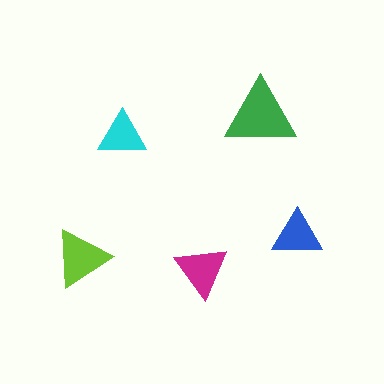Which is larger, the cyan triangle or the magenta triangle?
The magenta one.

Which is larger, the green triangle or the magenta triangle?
The green one.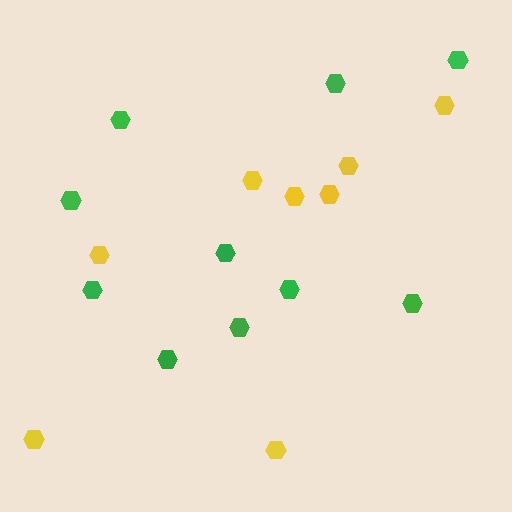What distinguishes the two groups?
There are 2 groups: one group of green hexagons (10) and one group of yellow hexagons (8).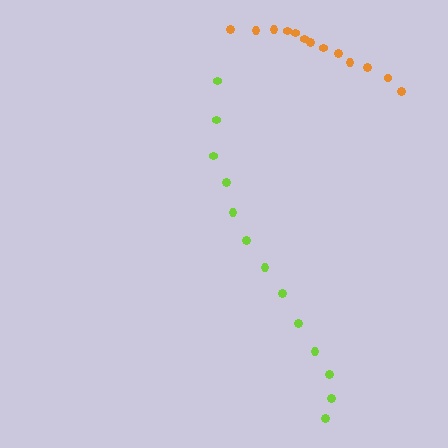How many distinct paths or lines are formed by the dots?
There are 2 distinct paths.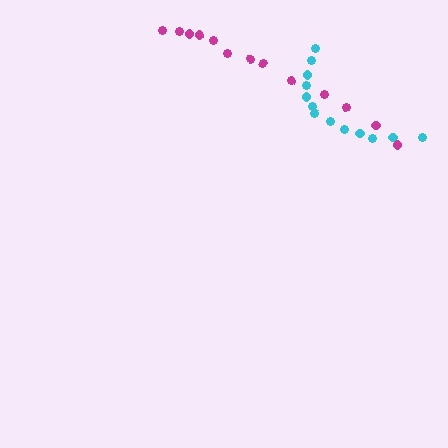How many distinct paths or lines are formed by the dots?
There are 2 distinct paths.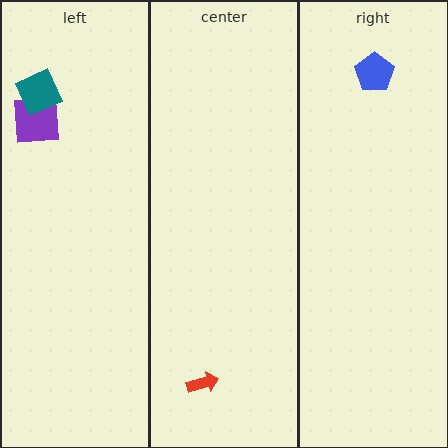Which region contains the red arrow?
The center region.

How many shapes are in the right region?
1.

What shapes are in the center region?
The red arrow.